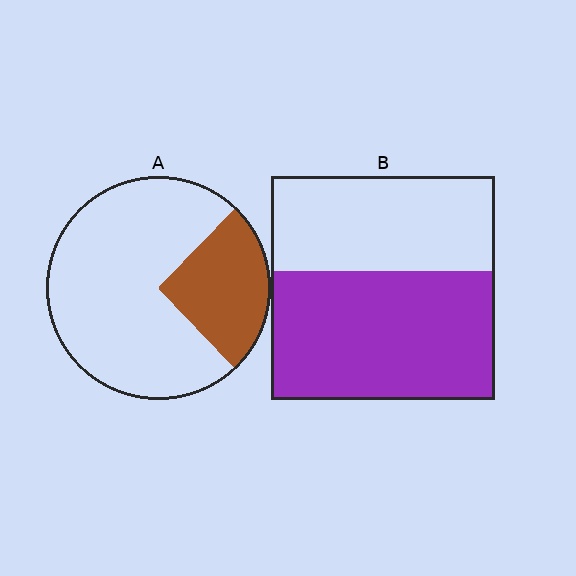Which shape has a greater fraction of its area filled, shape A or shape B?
Shape B.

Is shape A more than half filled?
No.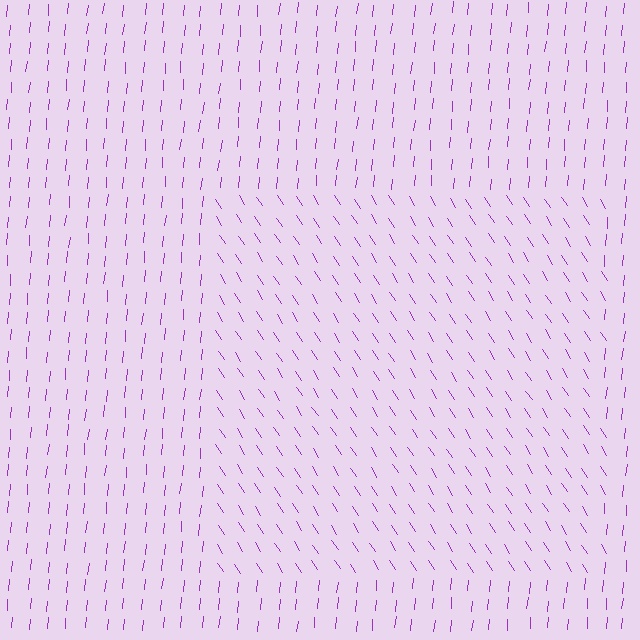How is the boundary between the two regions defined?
The boundary is defined purely by a change in line orientation (approximately 38 degrees difference). All lines are the same color and thickness.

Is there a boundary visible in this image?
Yes, there is a texture boundary formed by a change in line orientation.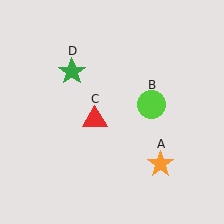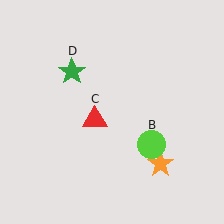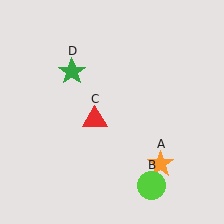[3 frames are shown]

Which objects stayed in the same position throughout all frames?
Orange star (object A) and red triangle (object C) and green star (object D) remained stationary.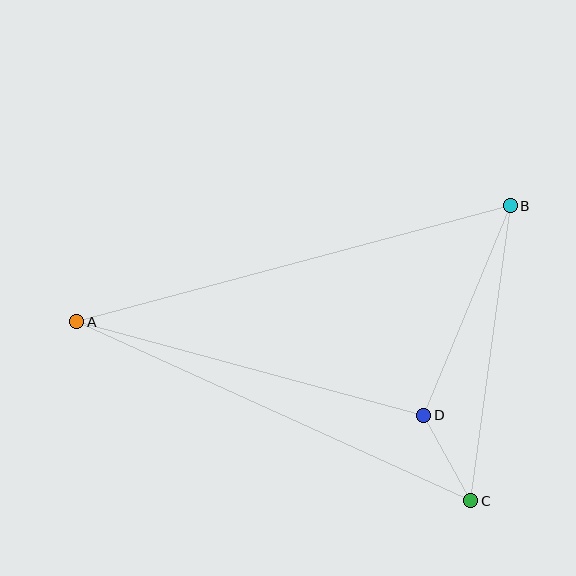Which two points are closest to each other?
Points C and D are closest to each other.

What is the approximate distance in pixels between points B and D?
The distance between B and D is approximately 227 pixels.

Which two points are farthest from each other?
Points A and B are farthest from each other.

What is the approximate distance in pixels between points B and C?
The distance between B and C is approximately 298 pixels.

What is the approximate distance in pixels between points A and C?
The distance between A and C is approximately 433 pixels.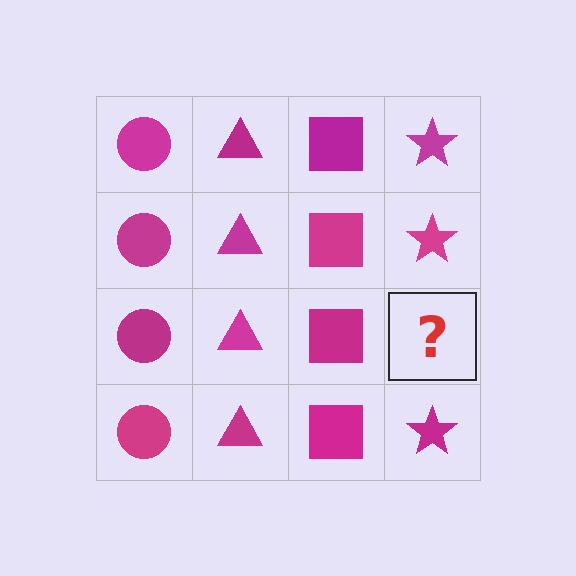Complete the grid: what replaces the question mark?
The question mark should be replaced with a magenta star.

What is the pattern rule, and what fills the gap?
The rule is that each column has a consistent shape. The gap should be filled with a magenta star.